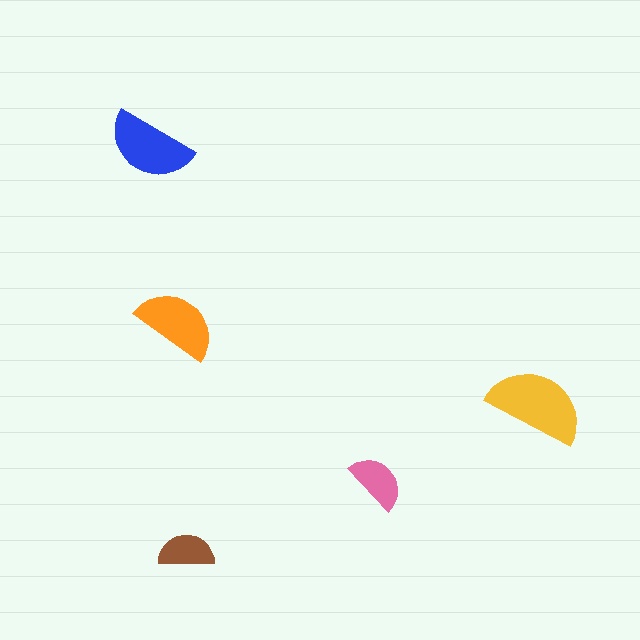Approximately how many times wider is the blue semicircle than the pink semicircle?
About 1.5 times wider.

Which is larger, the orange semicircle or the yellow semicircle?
The yellow one.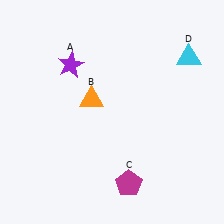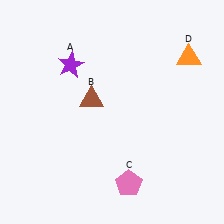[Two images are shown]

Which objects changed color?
B changed from orange to brown. C changed from magenta to pink. D changed from cyan to orange.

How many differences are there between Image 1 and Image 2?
There are 3 differences between the two images.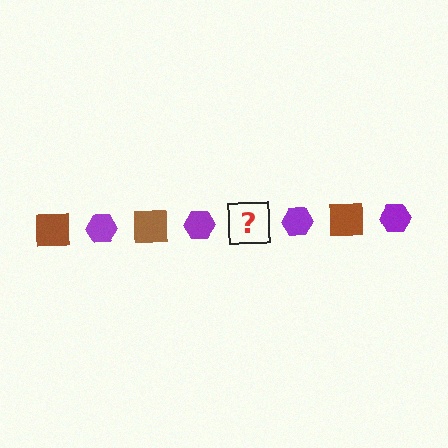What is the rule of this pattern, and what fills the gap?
The rule is that the pattern alternates between brown square and purple hexagon. The gap should be filled with a brown square.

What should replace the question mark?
The question mark should be replaced with a brown square.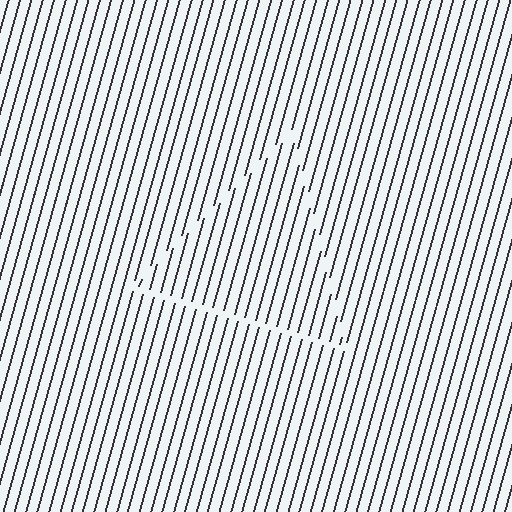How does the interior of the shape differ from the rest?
The interior of the shape contains the same grating, shifted by half a period — the contour is defined by the phase discontinuity where line-ends from the inner and outer gratings abut.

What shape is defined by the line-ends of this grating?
An illusory triangle. The interior of the shape contains the same grating, shifted by half a period — the contour is defined by the phase discontinuity where line-ends from the inner and outer gratings abut.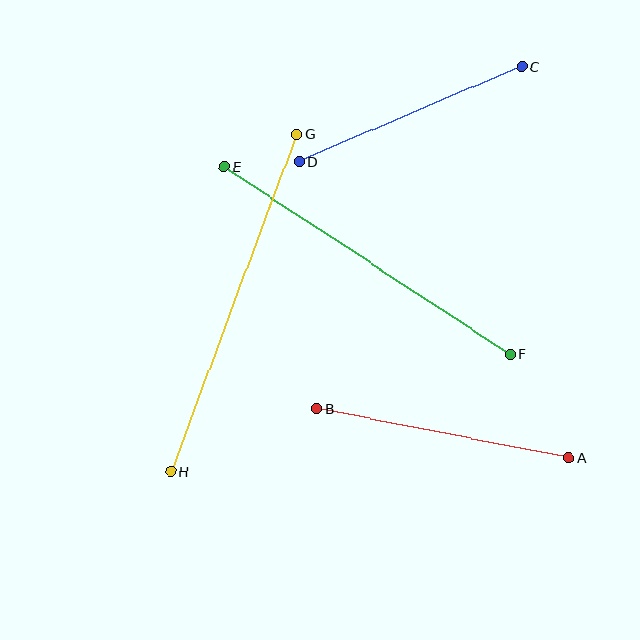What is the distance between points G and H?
The distance is approximately 360 pixels.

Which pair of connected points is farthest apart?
Points G and H are farthest apart.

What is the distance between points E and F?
The distance is approximately 341 pixels.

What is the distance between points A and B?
The distance is approximately 256 pixels.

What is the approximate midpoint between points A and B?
The midpoint is at approximately (443, 433) pixels.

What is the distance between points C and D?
The distance is approximately 242 pixels.